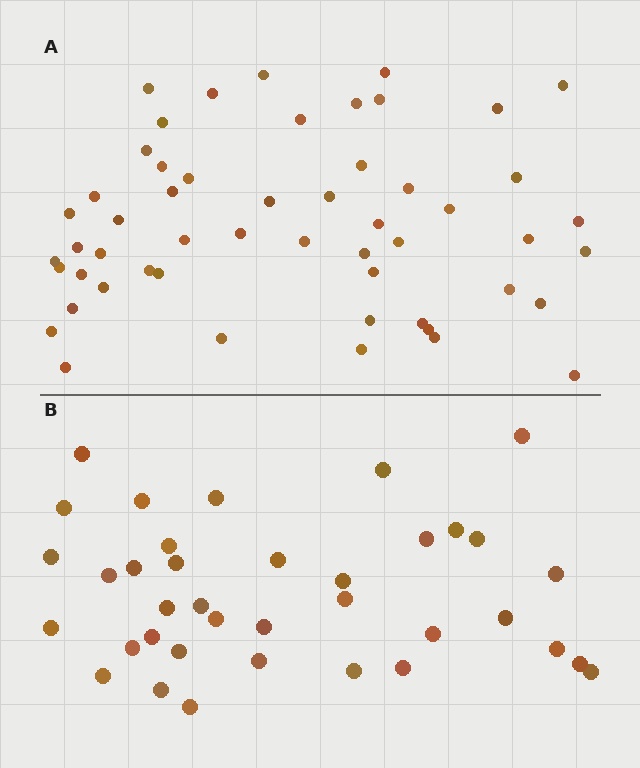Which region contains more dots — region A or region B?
Region A (the top region) has more dots.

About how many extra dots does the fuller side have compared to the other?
Region A has approximately 15 more dots than region B.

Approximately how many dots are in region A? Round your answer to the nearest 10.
About 50 dots. (The exact count is 53, which rounds to 50.)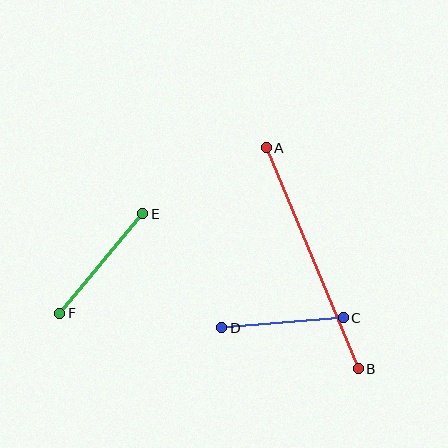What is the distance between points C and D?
The distance is approximately 122 pixels.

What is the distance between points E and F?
The distance is approximately 130 pixels.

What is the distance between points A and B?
The distance is approximately 239 pixels.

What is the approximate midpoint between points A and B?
The midpoint is at approximately (312, 258) pixels.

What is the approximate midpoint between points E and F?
The midpoint is at approximately (101, 264) pixels.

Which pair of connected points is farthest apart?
Points A and B are farthest apart.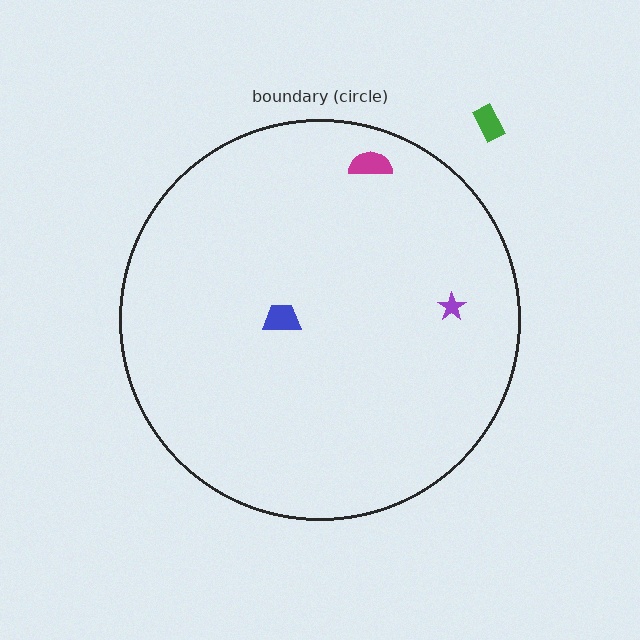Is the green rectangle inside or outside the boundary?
Outside.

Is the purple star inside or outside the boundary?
Inside.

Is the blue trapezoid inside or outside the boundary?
Inside.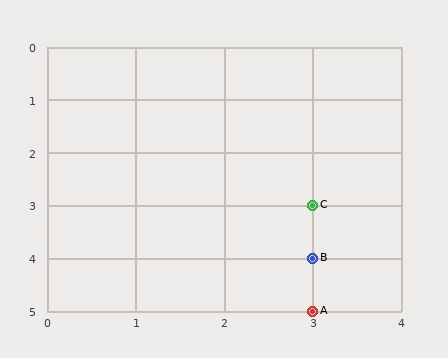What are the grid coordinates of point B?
Point B is at grid coordinates (3, 4).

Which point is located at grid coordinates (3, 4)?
Point B is at (3, 4).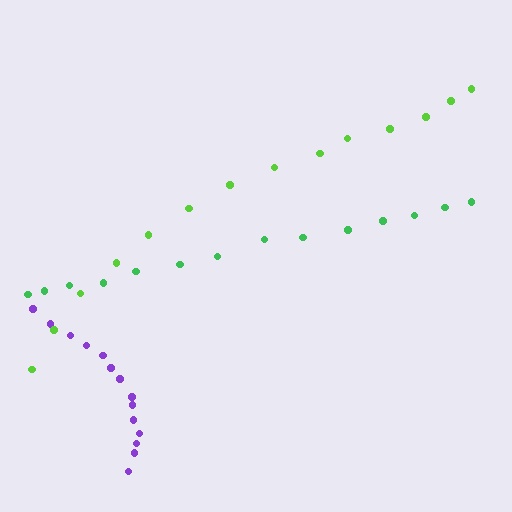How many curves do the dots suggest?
There are 3 distinct paths.